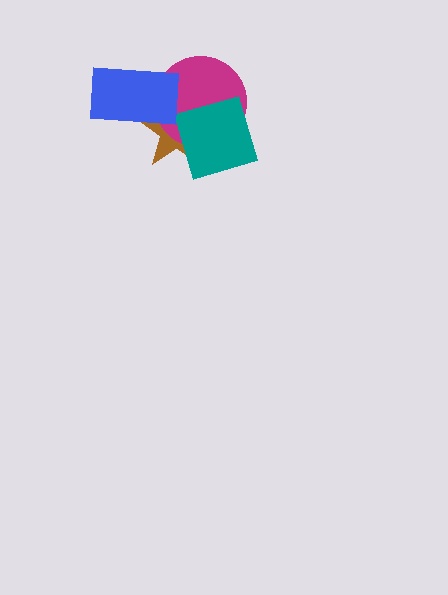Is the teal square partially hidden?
No, no other shape covers it.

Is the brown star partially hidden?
Yes, it is partially covered by another shape.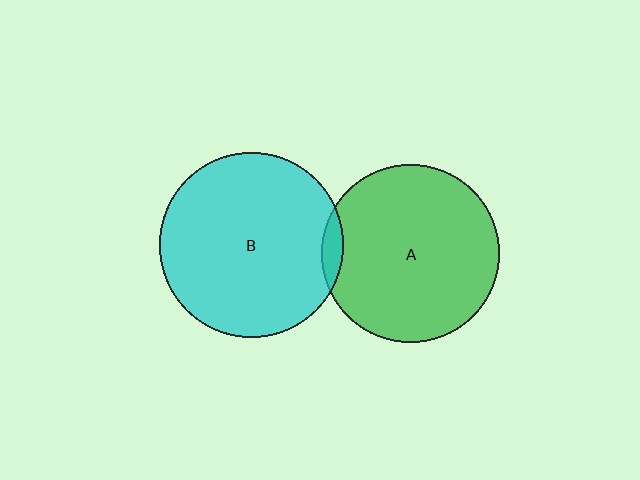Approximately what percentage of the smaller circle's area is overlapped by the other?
Approximately 5%.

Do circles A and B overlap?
Yes.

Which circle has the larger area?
Circle B (cyan).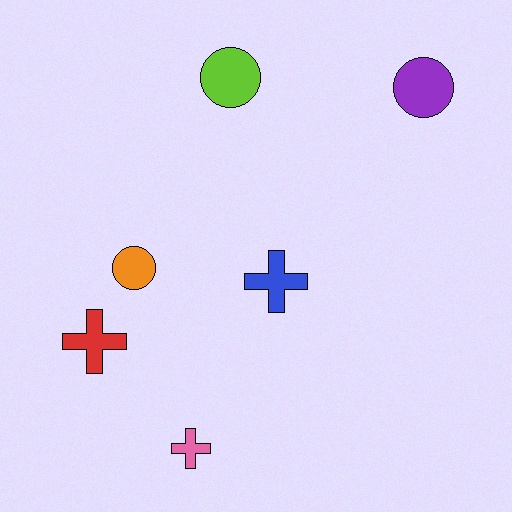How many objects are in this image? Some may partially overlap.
There are 6 objects.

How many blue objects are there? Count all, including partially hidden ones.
There is 1 blue object.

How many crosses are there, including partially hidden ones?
There are 3 crosses.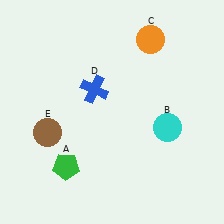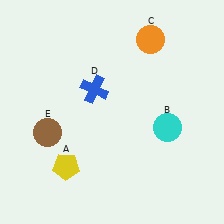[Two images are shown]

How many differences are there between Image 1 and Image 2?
There is 1 difference between the two images.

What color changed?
The pentagon (A) changed from green in Image 1 to yellow in Image 2.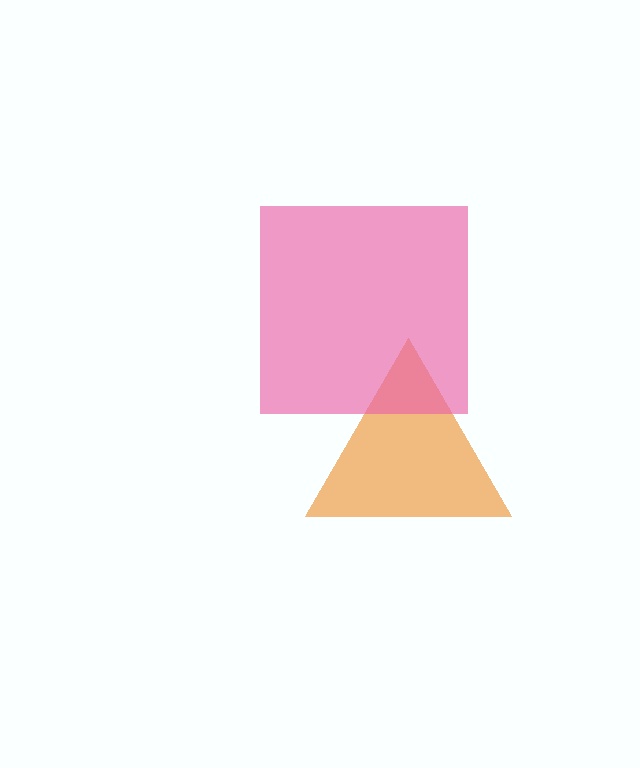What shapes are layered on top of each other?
The layered shapes are: an orange triangle, a pink square.